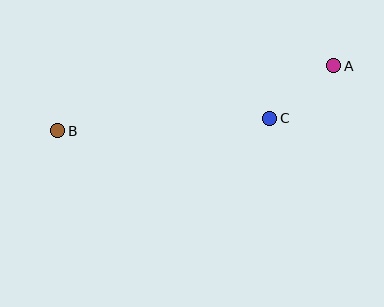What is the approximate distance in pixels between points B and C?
The distance between B and C is approximately 212 pixels.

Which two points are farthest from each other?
Points A and B are farthest from each other.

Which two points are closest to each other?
Points A and C are closest to each other.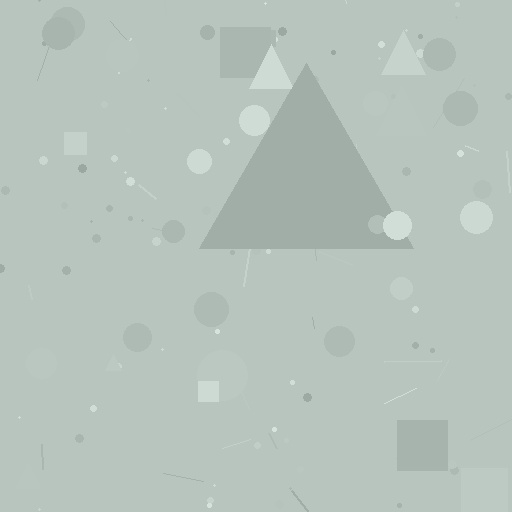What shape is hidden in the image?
A triangle is hidden in the image.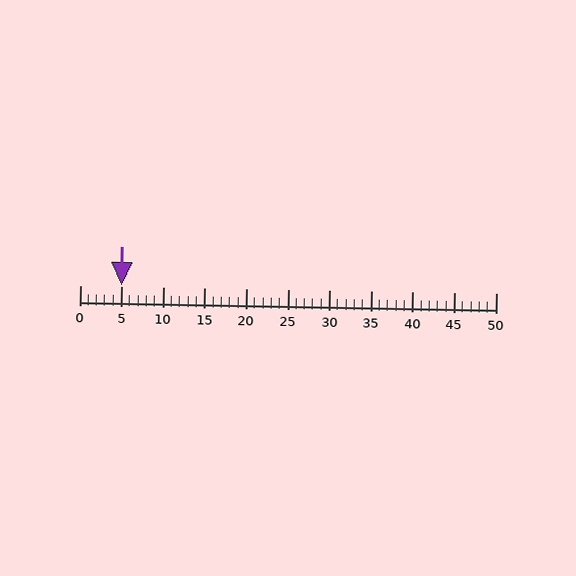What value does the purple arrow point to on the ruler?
The purple arrow points to approximately 5.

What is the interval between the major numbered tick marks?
The major tick marks are spaced 5 units apart.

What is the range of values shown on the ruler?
The ruler shows values from 0 to 50.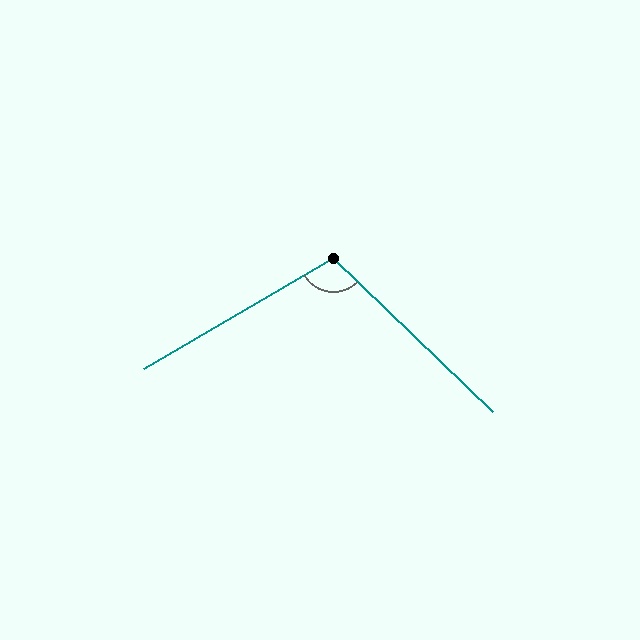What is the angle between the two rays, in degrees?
Approximately 106 degrees.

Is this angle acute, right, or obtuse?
It is obtuse.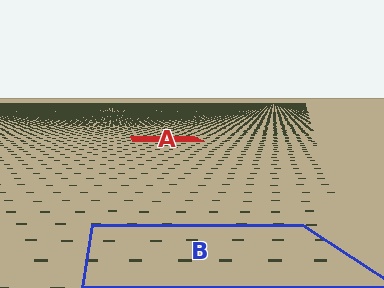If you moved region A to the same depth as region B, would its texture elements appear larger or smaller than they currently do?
They would appear larger. At a closer depth, the same texture elements are projected at a bigger on-screen size.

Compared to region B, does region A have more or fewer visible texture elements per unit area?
Region A has more texture elements per unit area — they are packed more densely because it is farther away.